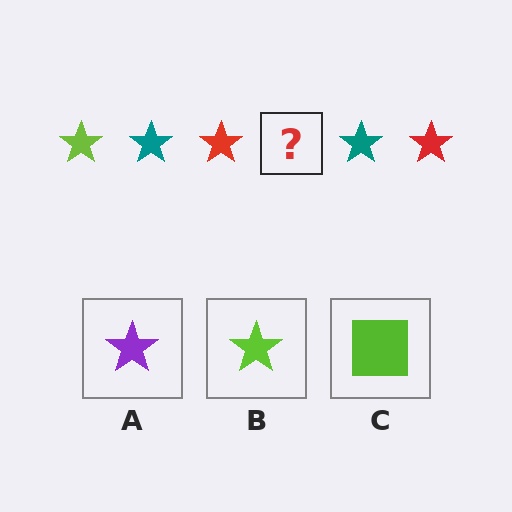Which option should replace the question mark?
Option B.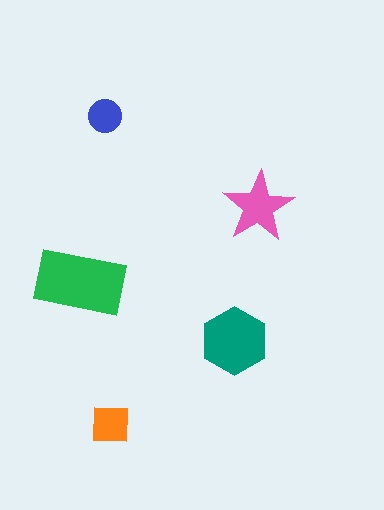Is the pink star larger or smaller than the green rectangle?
Smaller.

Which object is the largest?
The green rectangle.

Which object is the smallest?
The blue circle.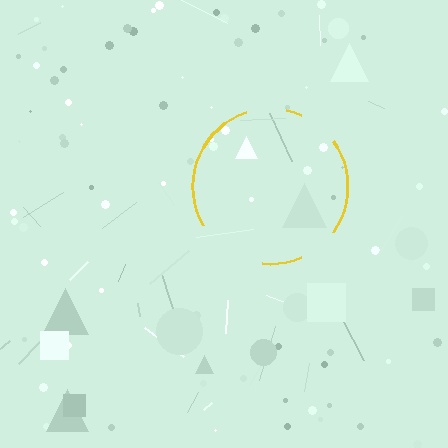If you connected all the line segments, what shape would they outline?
They would outline a circle.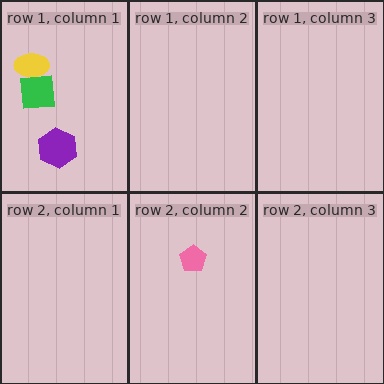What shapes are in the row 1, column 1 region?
The yellow ellipse, the green square, the purple hexagon.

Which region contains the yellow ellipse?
The row 1, column 1 region.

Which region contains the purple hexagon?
The row 1, column 1 region.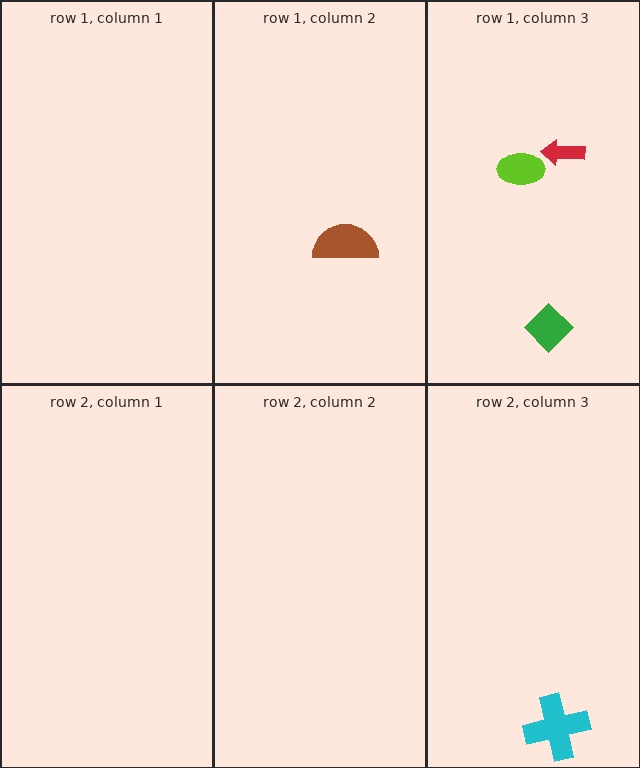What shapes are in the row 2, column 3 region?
The cyan cross.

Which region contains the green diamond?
The row 1, column 3 region.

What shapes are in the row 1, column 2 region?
The brown semicircle.